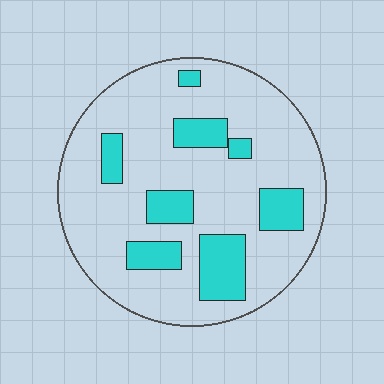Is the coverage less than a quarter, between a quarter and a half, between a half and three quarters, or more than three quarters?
Less than a quarter.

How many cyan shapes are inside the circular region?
8.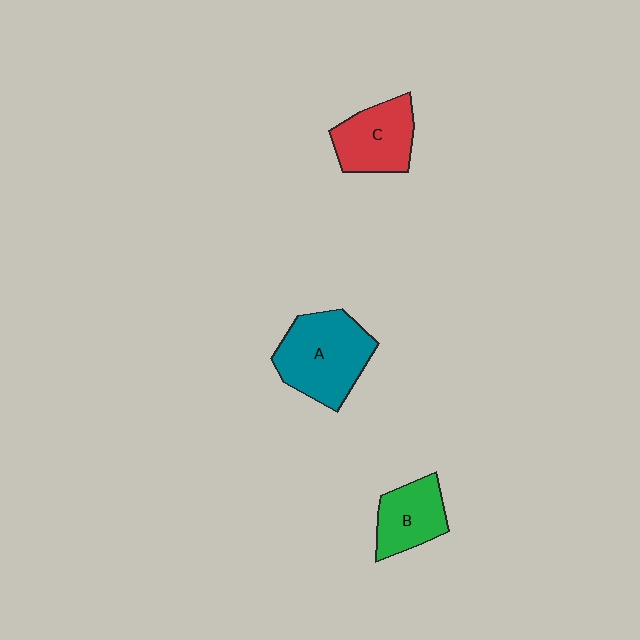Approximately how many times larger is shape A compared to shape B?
Approximately 1.6 times.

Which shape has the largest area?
Shape A (teal).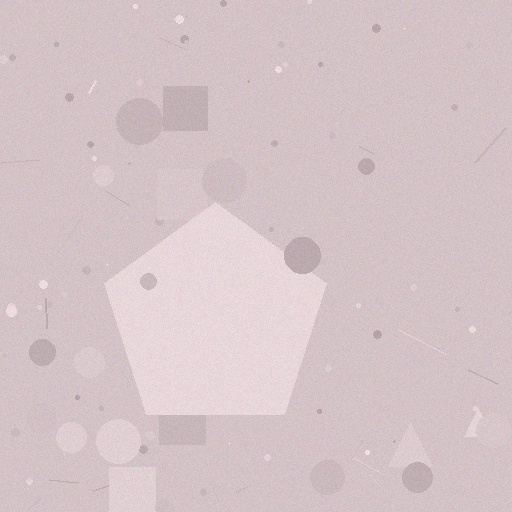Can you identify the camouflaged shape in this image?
The camouflaged shape is a pentagon.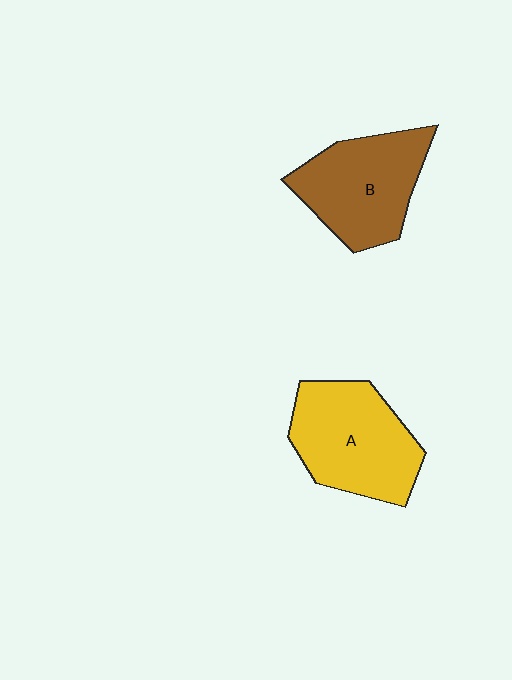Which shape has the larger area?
Shape A (yellow).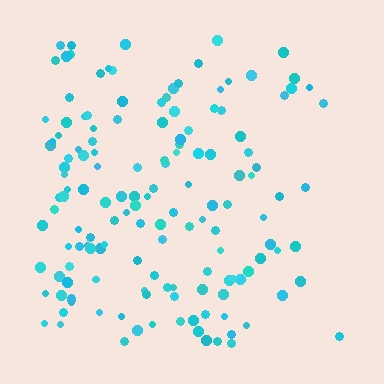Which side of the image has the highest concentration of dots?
The left.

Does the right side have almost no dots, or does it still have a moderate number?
Still a moderate number, just noticeably fewer than the left.